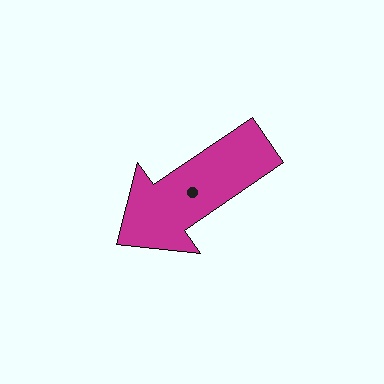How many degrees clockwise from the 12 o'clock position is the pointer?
Approximately 235 degrees.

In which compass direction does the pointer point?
Southwest.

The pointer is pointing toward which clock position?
Roughly 8 o'clock.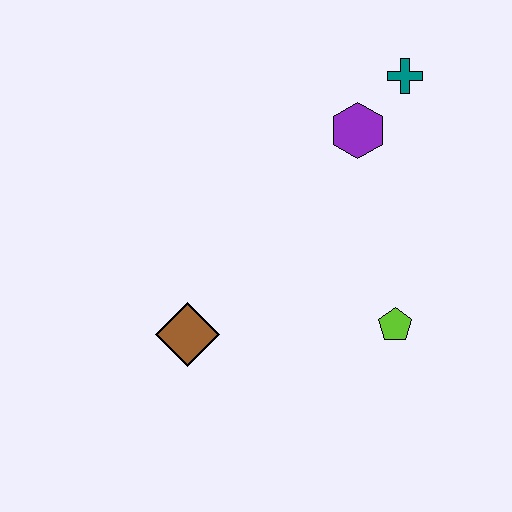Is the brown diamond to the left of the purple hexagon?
Yes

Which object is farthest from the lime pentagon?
The teal cross is farthest from the lime pentagon.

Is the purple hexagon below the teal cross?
Yes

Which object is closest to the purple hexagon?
The teal cross is closest to the purple hexagon.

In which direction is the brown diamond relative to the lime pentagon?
The brown diamond is to the left of the lime pentagon.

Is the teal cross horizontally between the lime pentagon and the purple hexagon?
No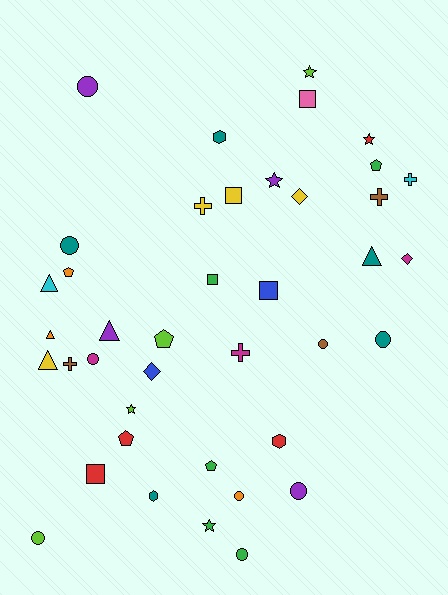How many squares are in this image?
There are 5 squares.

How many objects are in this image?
There are 40 objects.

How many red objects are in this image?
There are 4 red objects.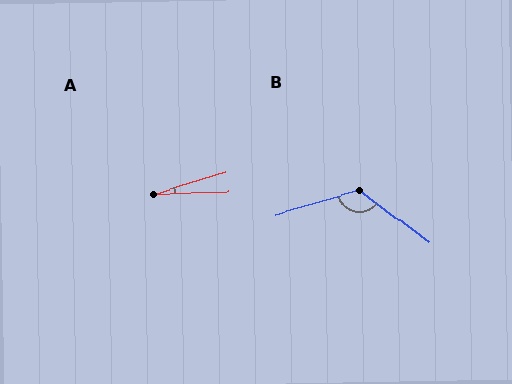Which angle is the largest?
B, at approximately 127 degrees.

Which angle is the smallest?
A, at approximately 16 degrees.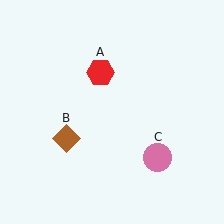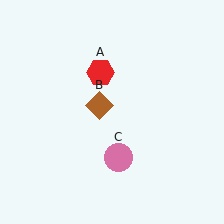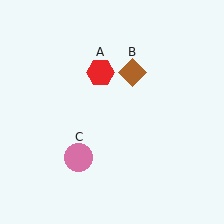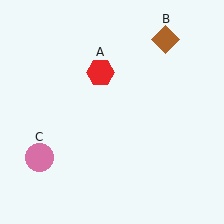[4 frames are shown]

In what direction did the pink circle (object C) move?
The pink circle (object C) moved left.